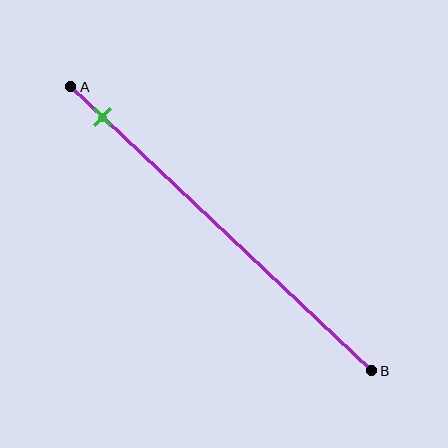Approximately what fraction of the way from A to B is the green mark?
The green mark is approximately 10% of the way from A to B.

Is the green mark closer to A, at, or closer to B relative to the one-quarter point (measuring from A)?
The green mark is closer to point A than the one-quarter point of segment AB.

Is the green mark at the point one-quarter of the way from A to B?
No, the mark is at about 10% from A, not at the 25% one-quarter point.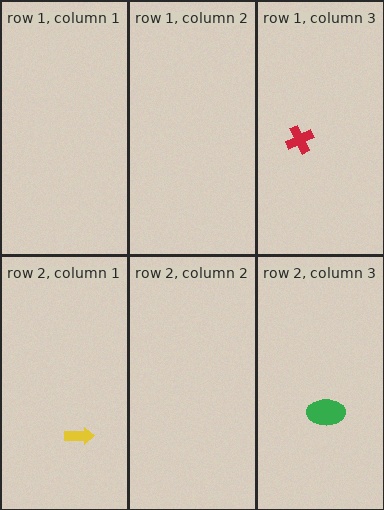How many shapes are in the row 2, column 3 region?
1.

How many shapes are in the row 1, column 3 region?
1.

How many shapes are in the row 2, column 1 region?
1.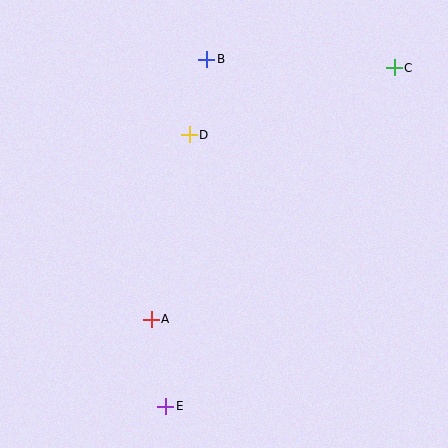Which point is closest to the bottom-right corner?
Point E is closest to the bottom-right corner.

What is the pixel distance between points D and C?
The distance between D and C is 216 pixels.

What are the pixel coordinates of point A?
Point A is at (151, 319).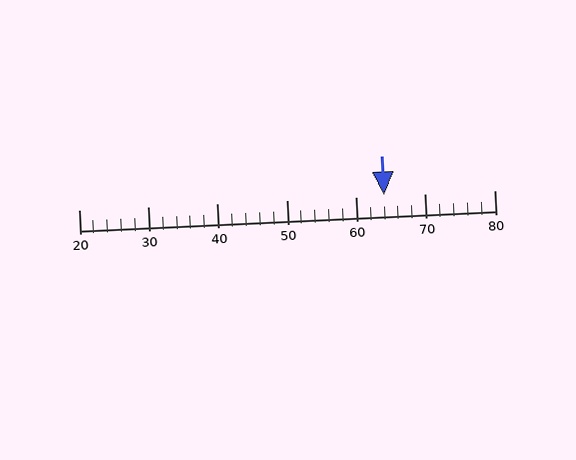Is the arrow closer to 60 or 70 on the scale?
The arrow is closer to 60.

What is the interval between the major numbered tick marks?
The major tick marks are spaced 10 units apart.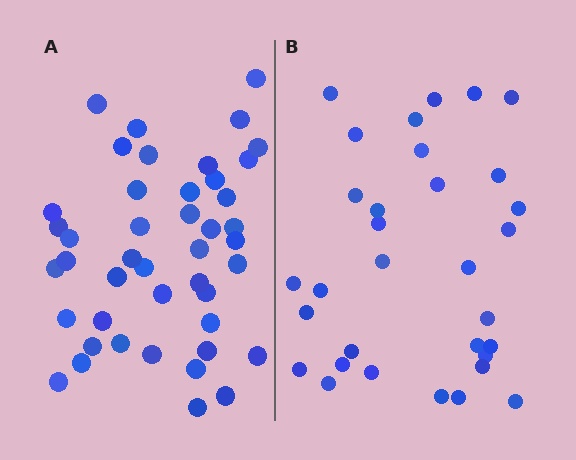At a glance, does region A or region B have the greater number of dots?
Region A (the left region) has more dots.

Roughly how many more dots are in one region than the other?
Region A has roughly 12 or so more dots than region B.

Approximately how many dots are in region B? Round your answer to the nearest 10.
About 30 dots. (The exact count is 32, which rounds to 30.)